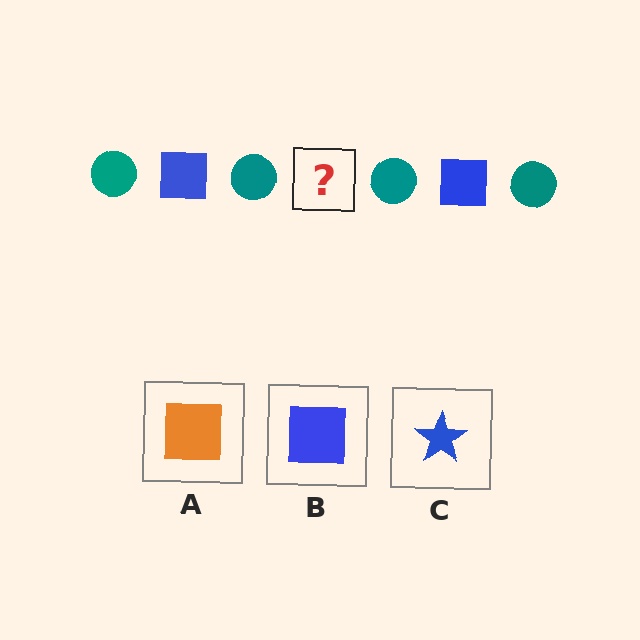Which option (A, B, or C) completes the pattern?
B.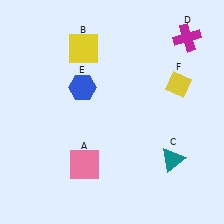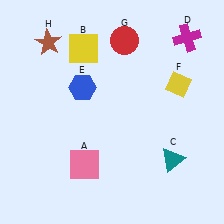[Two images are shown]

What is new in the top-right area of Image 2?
A red circle (G) was added in the top-right area of Image 2.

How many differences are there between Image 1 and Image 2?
There are 2 differences between the two images.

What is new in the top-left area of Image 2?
A brown star (H) was added in the top-left area of Image 2.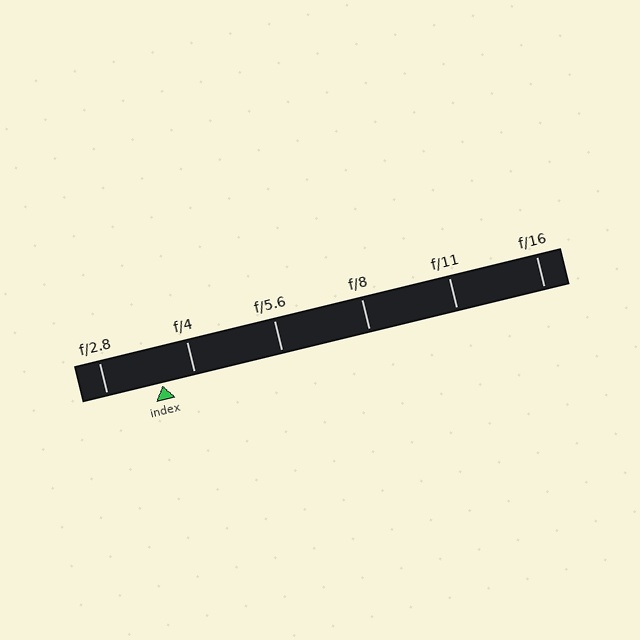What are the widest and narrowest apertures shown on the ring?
The widest aperture shown is f/2.8 and the narrowest is f/16.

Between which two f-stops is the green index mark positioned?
The index mark is between f/2.8 and f/4.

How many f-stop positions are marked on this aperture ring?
There are 6 f-stop positions marked.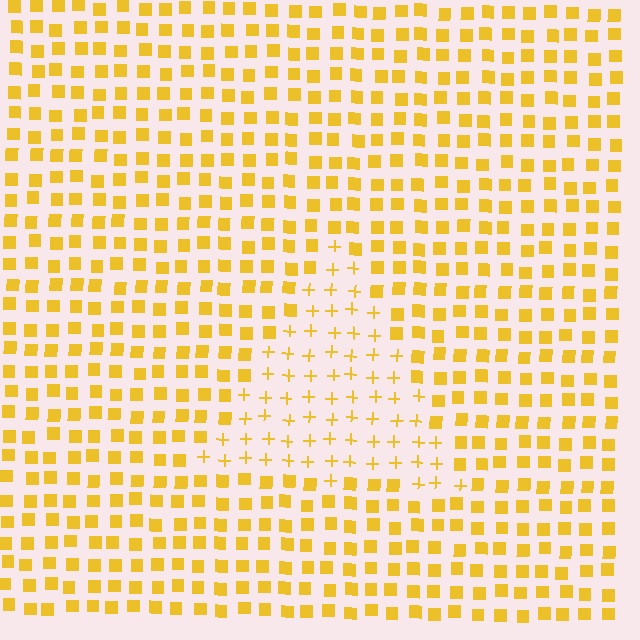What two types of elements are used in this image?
The image uses plus signs inside the triangle region and squares outside it.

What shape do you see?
I see a triangle.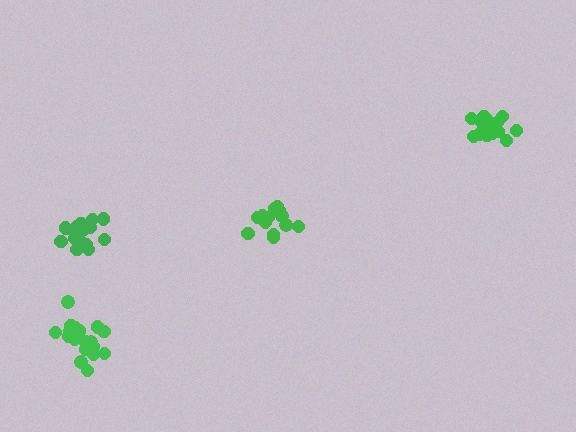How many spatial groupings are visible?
There are 4 spatial groupings.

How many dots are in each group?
Group 1: 14 dots, Group 2: 16 dots, Group 3: 18 dots, Group 4: 18 dots (66 total).